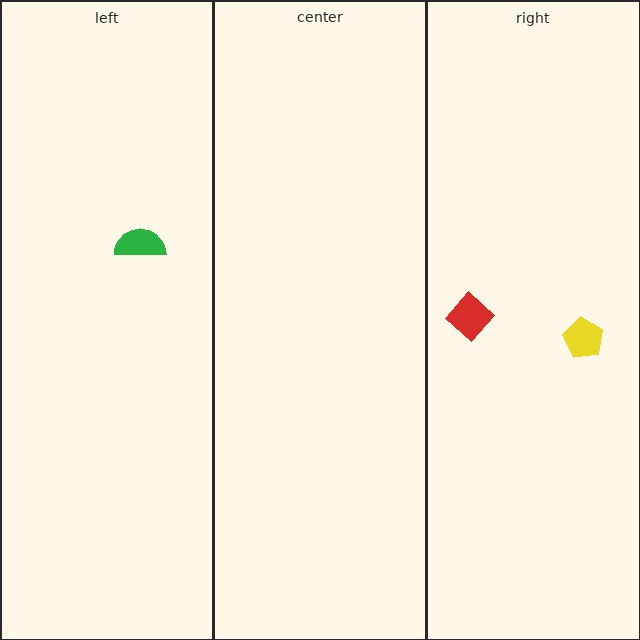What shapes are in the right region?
The yellow pentagon, the red diamond.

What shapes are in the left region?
The green semicircle.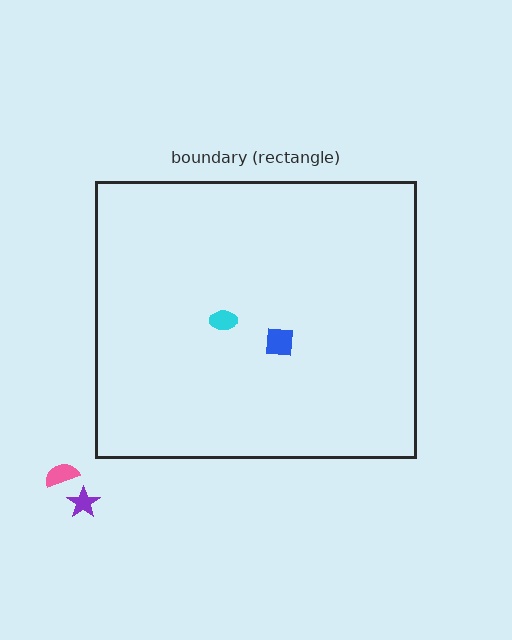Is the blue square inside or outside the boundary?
Inside.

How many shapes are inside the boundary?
2 inside, 2 outside.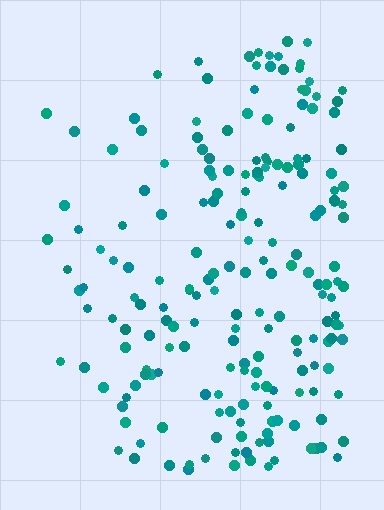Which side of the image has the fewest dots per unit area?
The left.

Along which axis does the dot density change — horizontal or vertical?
Horizontal.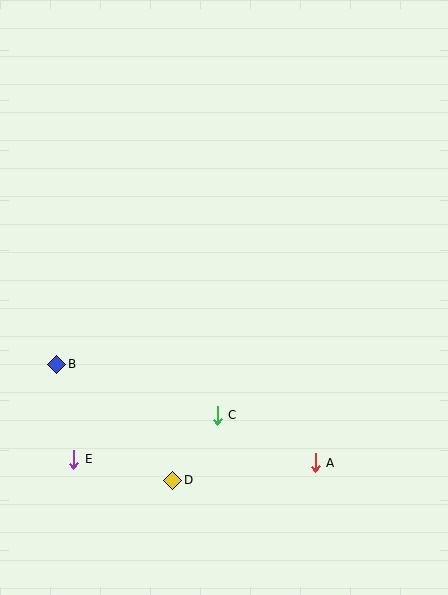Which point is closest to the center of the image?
Point C at (217, 415) is closest to the center.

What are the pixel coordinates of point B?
Point B is at (57, 364).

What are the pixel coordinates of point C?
Point C is at (217, 415).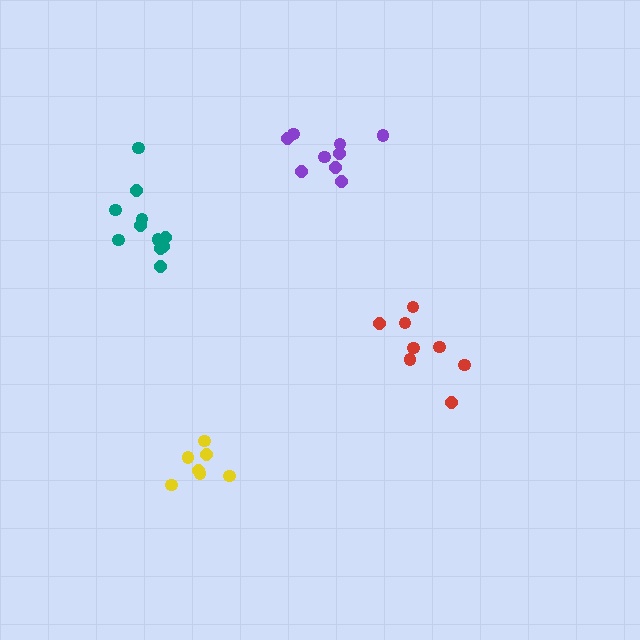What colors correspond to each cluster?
The clusters are colored: teal, yellow, purple, red.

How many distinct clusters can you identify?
There are 4 distinct clusters.